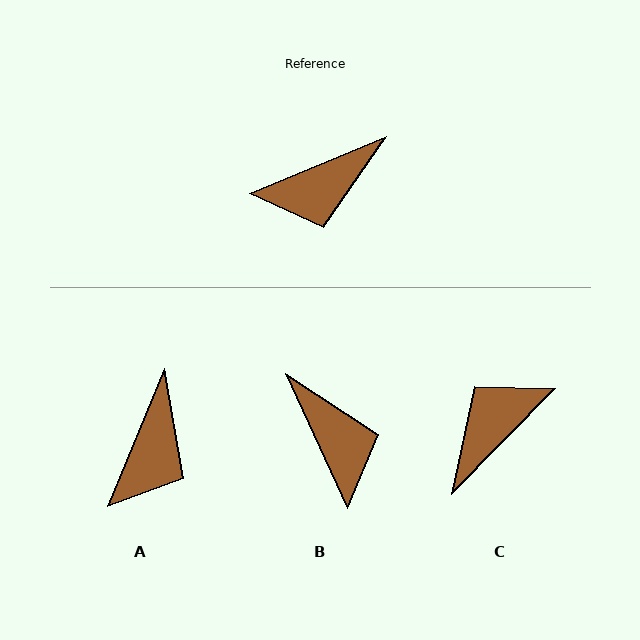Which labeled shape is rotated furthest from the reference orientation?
C, about 157 degrees away.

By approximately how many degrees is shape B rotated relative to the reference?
Approximately 92 degrees counter-clockwise.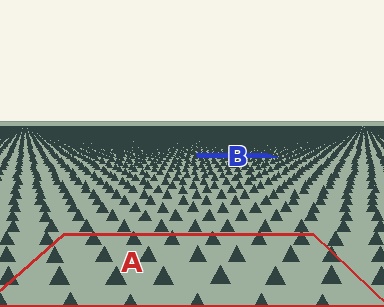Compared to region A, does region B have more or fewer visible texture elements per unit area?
Region B has more texture elements per unit area — they are packed more densely because it is farther away.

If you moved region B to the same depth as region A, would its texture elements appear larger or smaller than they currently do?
They would appear larger. At a closer depth, the same texture elements are projected at a bigger on-screen size.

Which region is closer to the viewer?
Region A is closer. The texture elements there are larger and more spread out.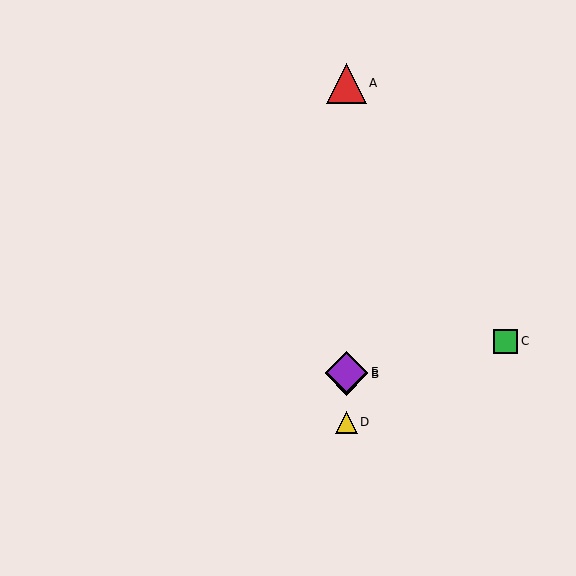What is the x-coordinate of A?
Object A is at x≈346.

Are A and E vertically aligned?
Yes, both are at x≈346.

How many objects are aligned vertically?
4 objects (A, B, D, E) are aligned vertically.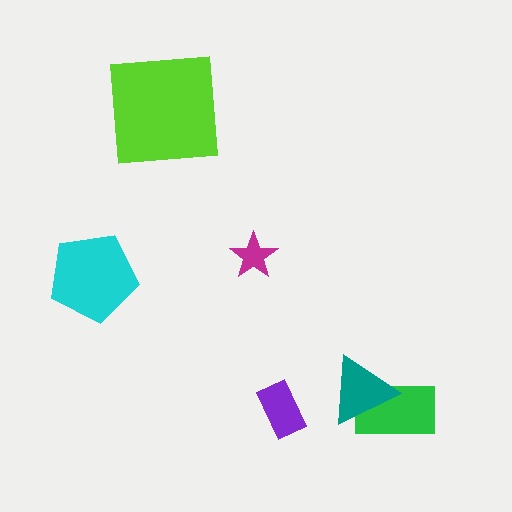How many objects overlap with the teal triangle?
1 object overlaps with the teal triangle.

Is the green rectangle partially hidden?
Yes, it is partially covered by another shape.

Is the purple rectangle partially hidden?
No, no other shape covers it.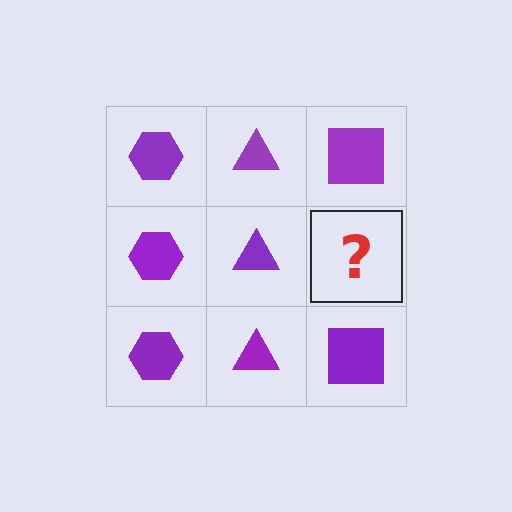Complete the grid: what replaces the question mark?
The question mark should be replaced with a purple square.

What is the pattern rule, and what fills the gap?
The rule is that each column has a consistent shape. The gap should be filled with a purple square.